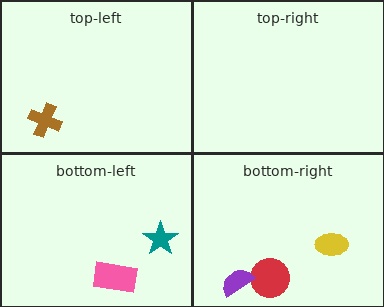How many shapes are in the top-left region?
1.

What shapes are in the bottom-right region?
The red circle, the yellow ellipse, the purple semicircle.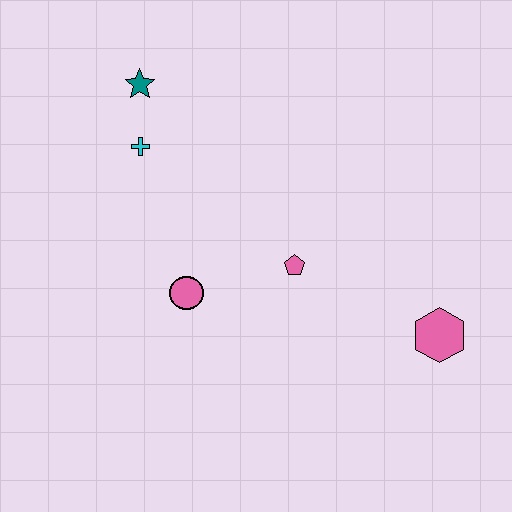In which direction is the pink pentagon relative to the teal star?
The pink pentagon is below the teal star.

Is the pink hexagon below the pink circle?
Yes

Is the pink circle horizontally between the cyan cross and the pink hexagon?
Yes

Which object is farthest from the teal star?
The pink hexagon is farthest from the teal star.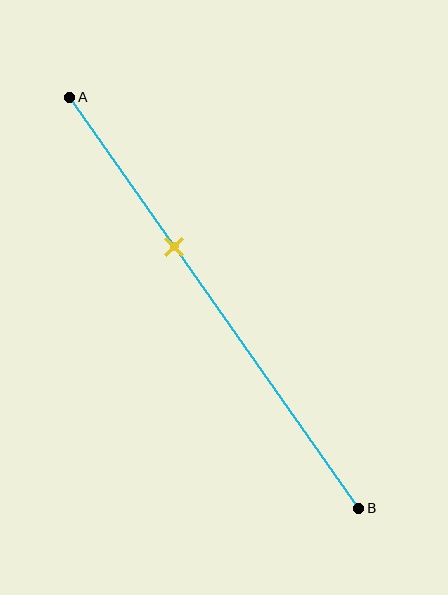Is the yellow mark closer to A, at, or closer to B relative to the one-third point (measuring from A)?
The yellow mark is closer to point B than the one-third point of segment AB.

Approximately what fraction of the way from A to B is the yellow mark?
The yellow mark is approximately 35% of the way from A to B.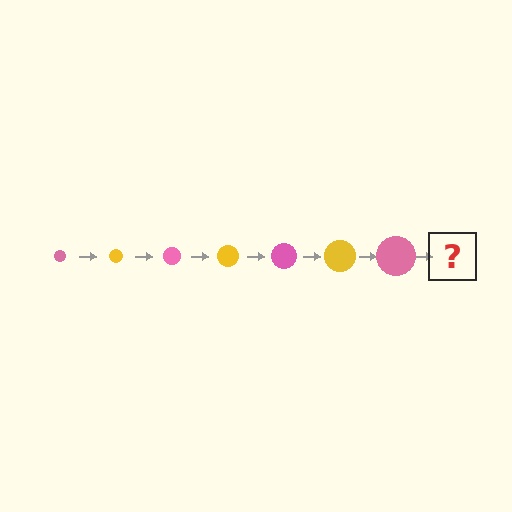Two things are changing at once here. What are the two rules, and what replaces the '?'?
The two rules are that the circle grows larger each step and the color cycles through pink and yellow. The '?' should be a yellow circle, larger than the previous one.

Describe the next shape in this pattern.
It should be a yellow circle, larger than the previous one.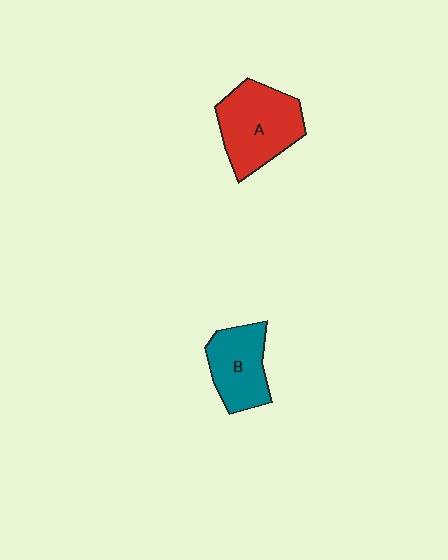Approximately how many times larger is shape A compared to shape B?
Approximately 1.3 times.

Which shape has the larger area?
Shape A (red).